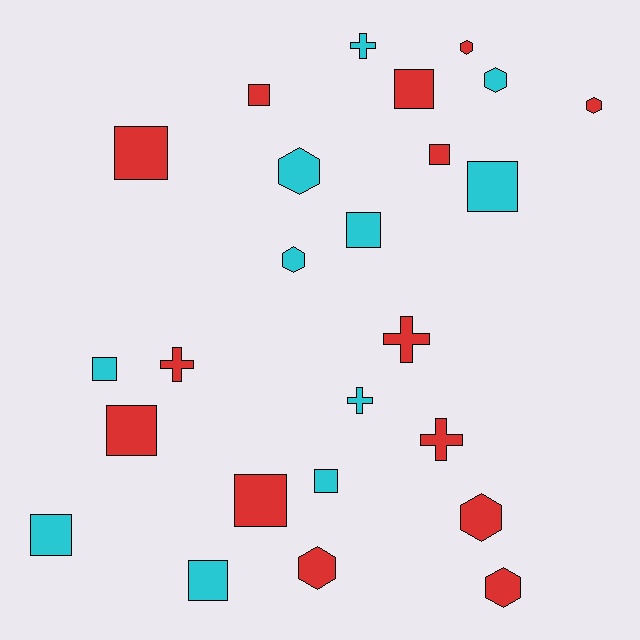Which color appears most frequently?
Red, with 14 objects.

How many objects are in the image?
There are 25 objects.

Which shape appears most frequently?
Square, with 12 objects.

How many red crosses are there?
There are 3 red crosses.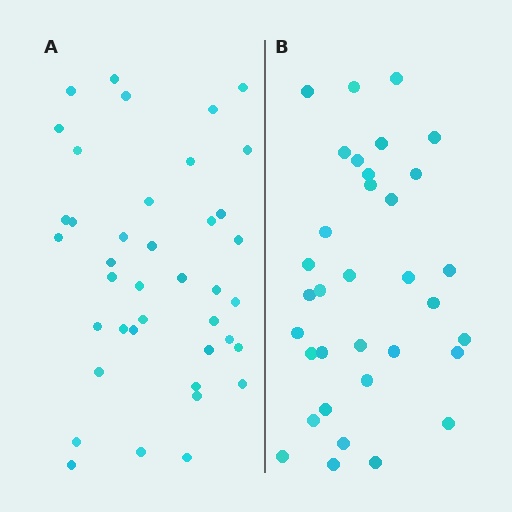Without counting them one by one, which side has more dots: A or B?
Region A (the left region) has more dots.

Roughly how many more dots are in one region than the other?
Region A has about 6 more dots than region B.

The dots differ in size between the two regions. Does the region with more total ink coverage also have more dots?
No. Region B has more total ink coverage because its dots are larger, but region A actually contains more individual dots. Total area can be misleading — the number of items is what matters here.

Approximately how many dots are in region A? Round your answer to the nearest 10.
About 40 dots.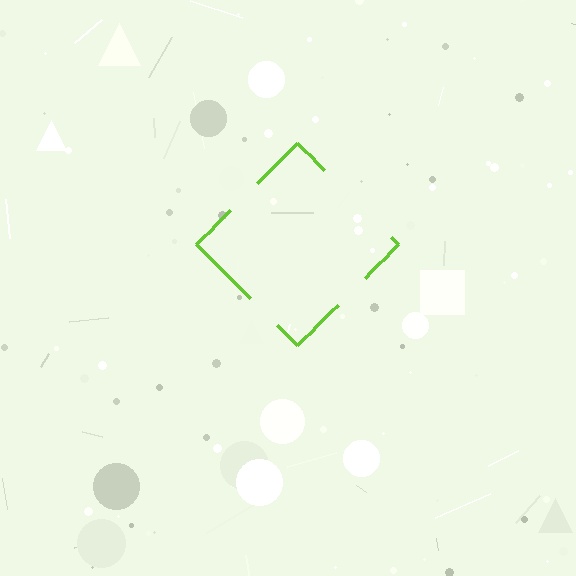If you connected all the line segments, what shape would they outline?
They would outline a diamond.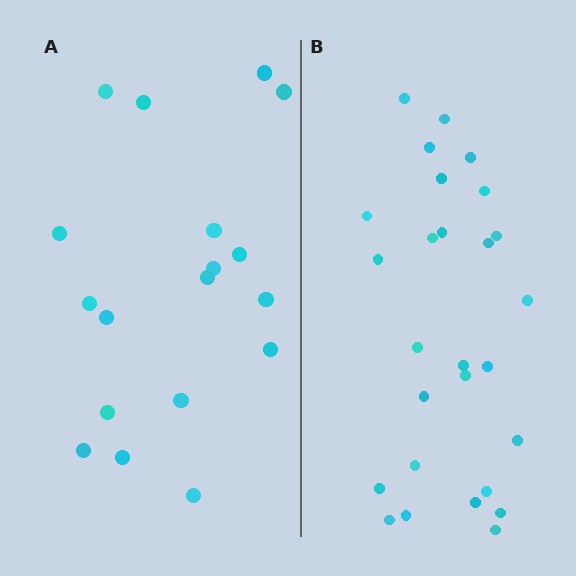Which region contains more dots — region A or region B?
Region B (the right region) has more dots.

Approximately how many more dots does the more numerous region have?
Region B has roughly 8 or so more dots than region A.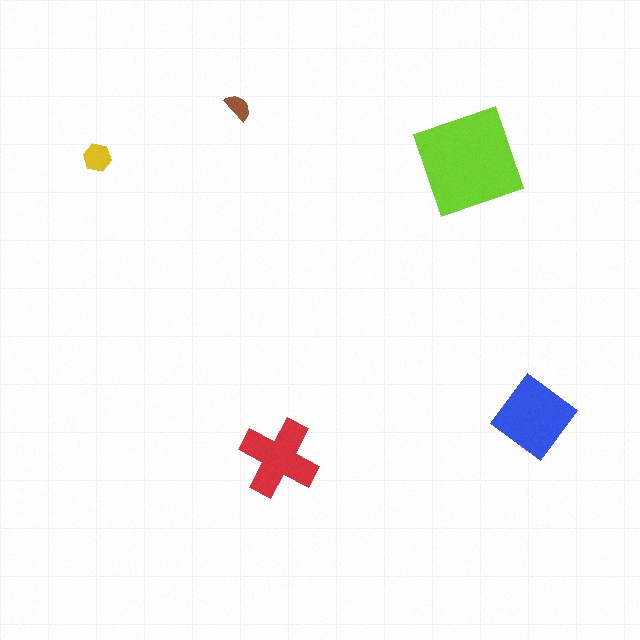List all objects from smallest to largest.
The brown semicircle, the yellow hexagon, the red cross, the blue diamond, the lime diamond.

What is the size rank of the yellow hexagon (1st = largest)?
4th.